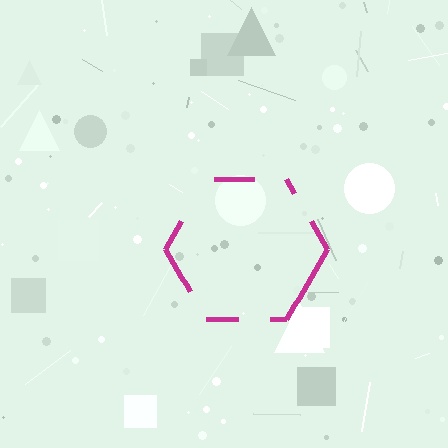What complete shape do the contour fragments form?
The contour fragments form a hexagon.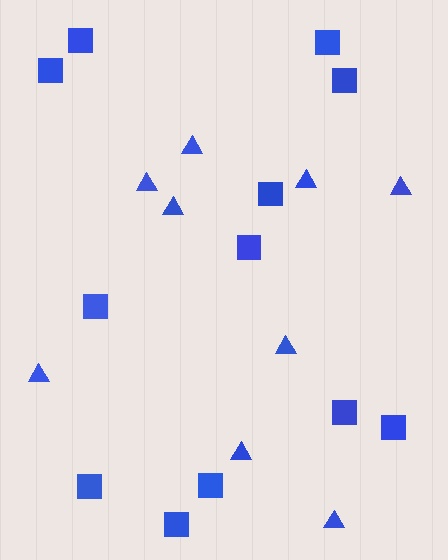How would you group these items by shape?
There are 2 groups: one group of triangles (9) and one group of squares (12).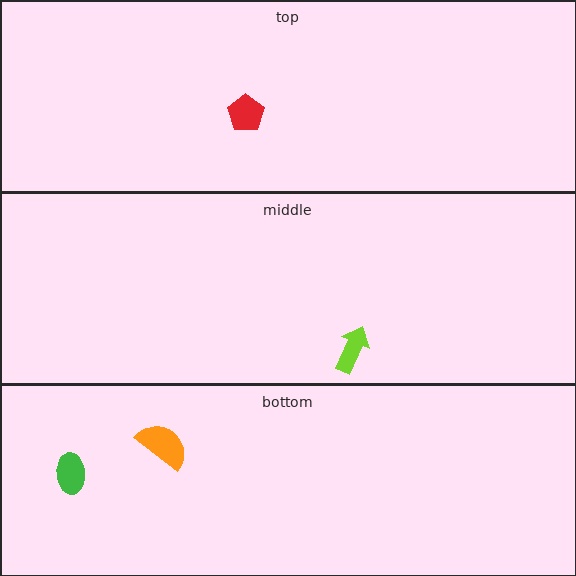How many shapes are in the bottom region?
2.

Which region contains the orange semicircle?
The bottom region.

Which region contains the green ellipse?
The bottom region.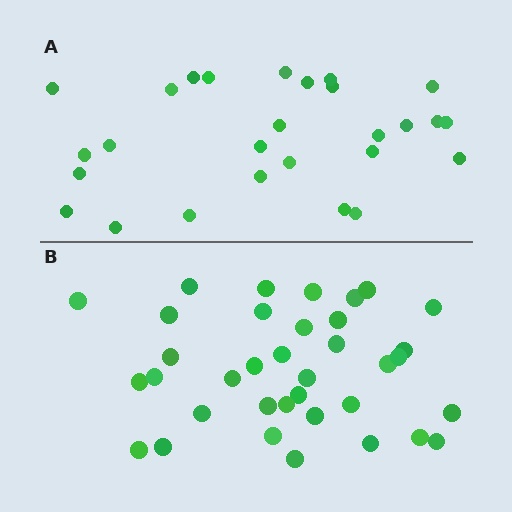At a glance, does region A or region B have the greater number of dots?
Region B (the bottom region) has more dots.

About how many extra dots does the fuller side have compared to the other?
Region B has roughly 8 or so more dots than region A.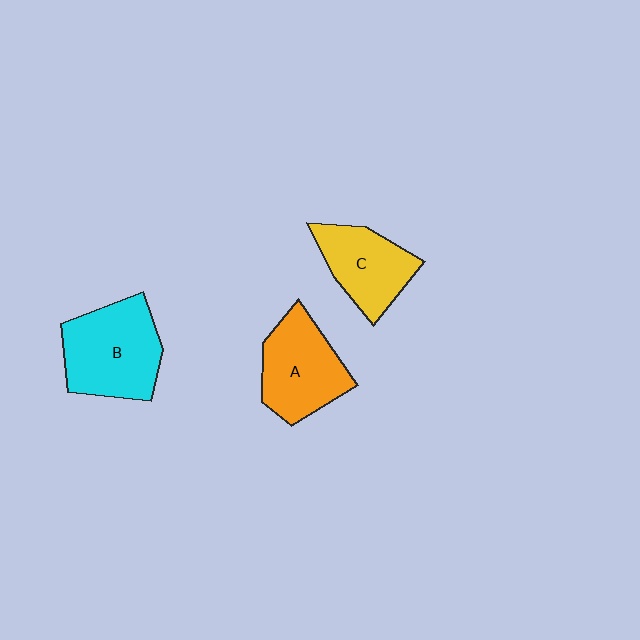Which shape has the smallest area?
Shape C (yellow).